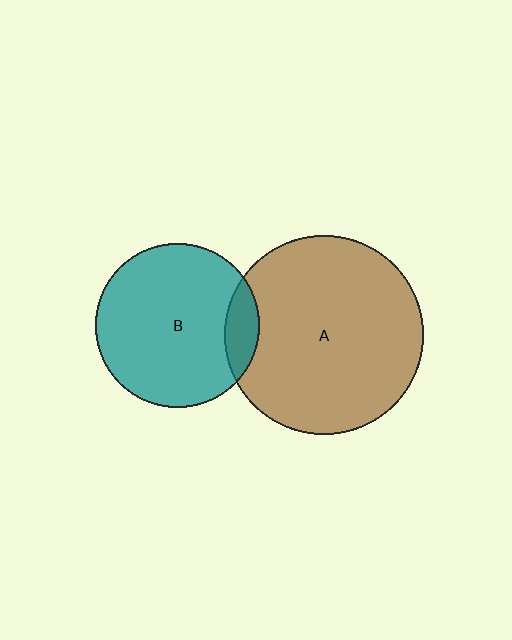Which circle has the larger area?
Circle A (brown).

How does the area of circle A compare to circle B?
Approximately 1.5 times.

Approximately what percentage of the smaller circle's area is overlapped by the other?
Approximately 10%.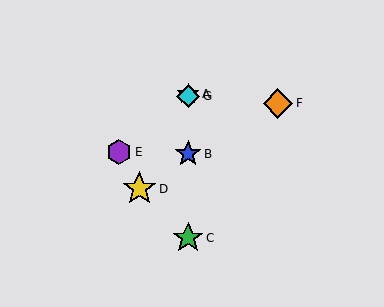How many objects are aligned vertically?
4 objects (A, B, C, G) are aligned vertically.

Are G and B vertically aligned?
Yes, both are at x≈188.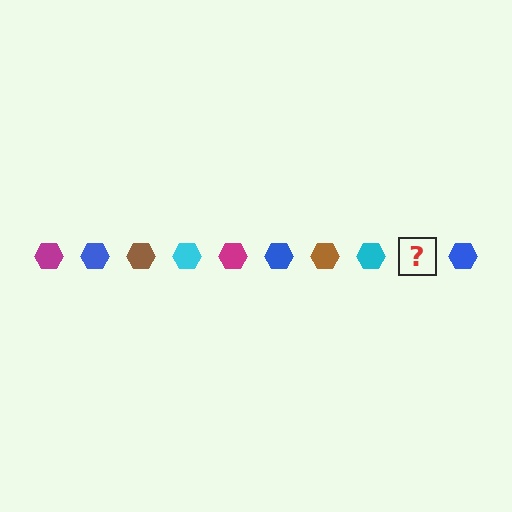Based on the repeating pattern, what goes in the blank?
The blank should be a magenta hexagon.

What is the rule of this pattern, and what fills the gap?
The rule is that the pattern cycles through magenta, blue, brown, cyan hexagons. The gap should be filled with a magenta hexagon.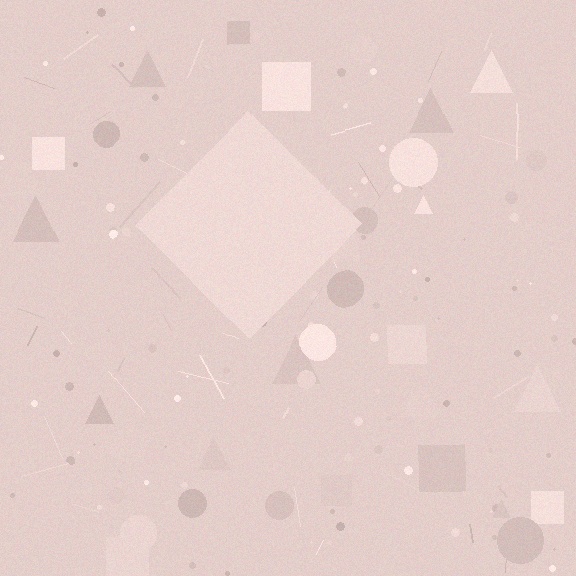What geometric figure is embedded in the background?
A diamond is embedded in the background.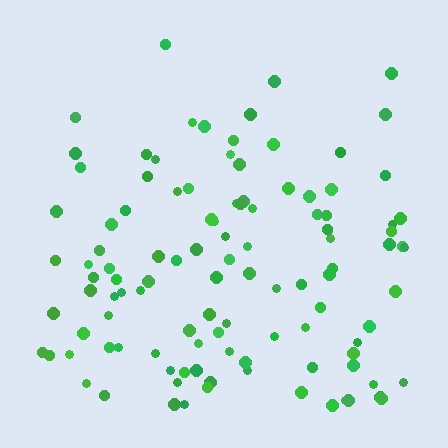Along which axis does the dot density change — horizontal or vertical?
Vertical.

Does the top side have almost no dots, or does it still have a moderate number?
Still a moderate number, just noticeably fewer than the bottom.